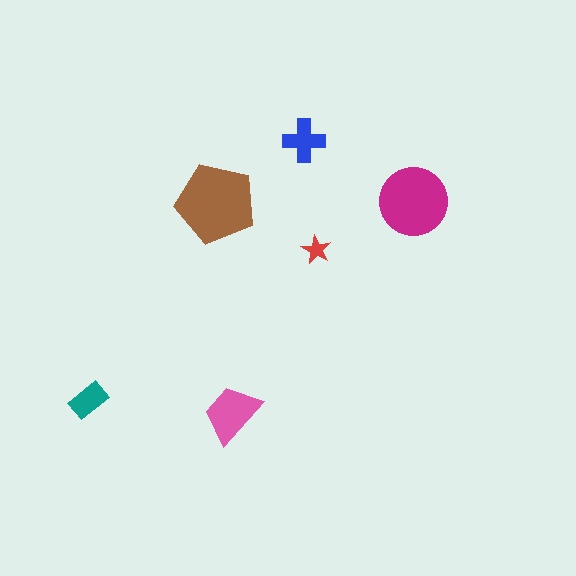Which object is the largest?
The brown pentagon.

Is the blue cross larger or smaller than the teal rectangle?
Larger.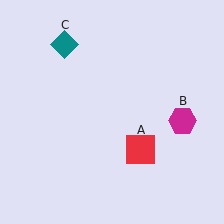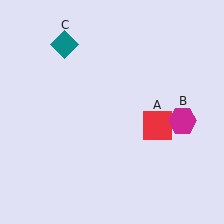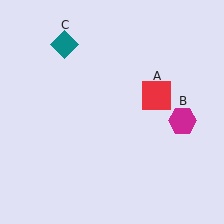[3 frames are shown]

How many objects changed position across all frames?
1 object changed position: red square (object A).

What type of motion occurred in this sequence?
The red square (object A) rotated counterclockwise around the center of the scene.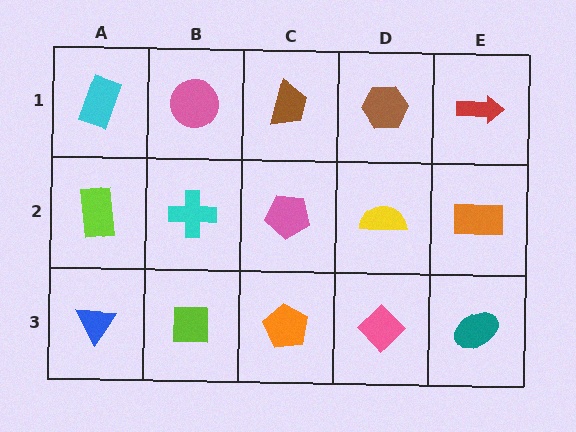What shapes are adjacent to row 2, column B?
A pink circle (row 1, column B), a lime square (row 3, column B), a lime rectangle (row 2, column A), a pink pentagon (row 2, column C).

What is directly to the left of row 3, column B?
A blue triangle.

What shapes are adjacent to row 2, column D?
A brown hexagon (row 1, column D), a pink diamond (row 3, column D), a pink pentagon (row 2, column C), an orange rectangle (row 2, column E).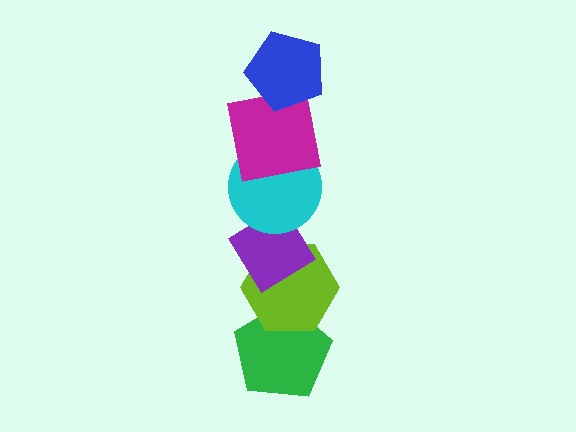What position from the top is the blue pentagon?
The blue pentagon is 1st from the top.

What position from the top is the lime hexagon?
The lime hexagon is 5th from the top.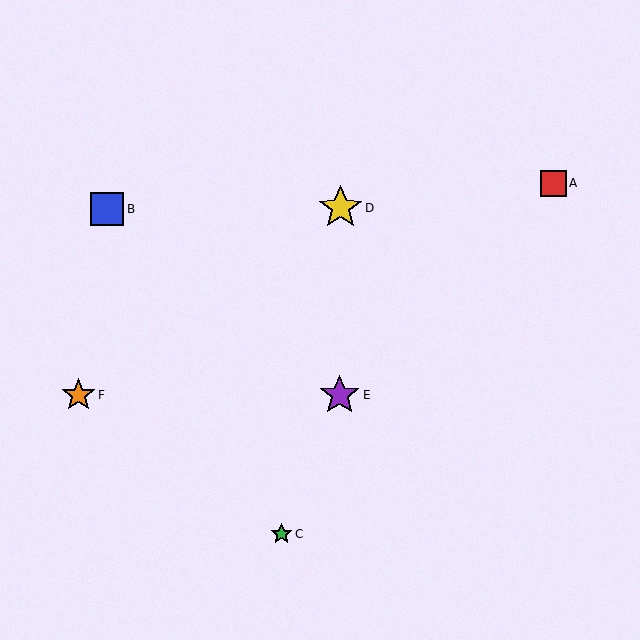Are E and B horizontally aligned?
No, E is at y≈395 and B is at y≈209.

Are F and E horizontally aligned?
Yes, both are at y≈395.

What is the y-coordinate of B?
Object B is at y≈209.